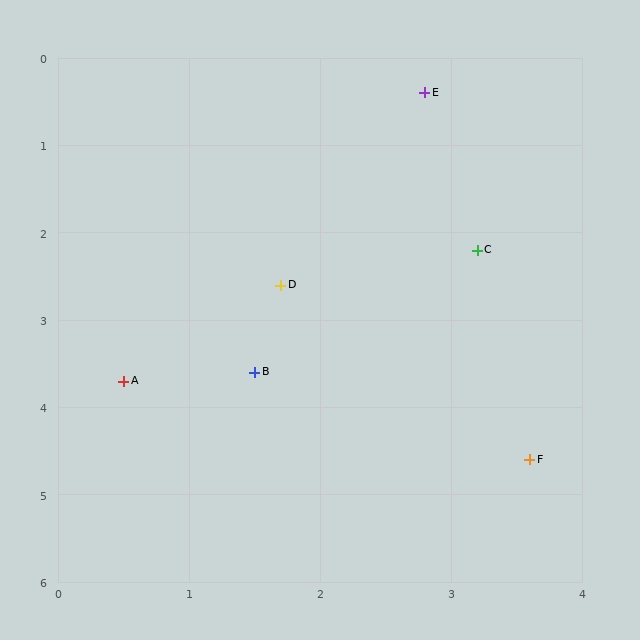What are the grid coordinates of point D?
Point D is at approximately (1.7, 2.6).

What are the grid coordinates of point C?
Point C is at approximately (3.2, 2.2).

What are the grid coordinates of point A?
Point A is at approximately (0.5, 3.7).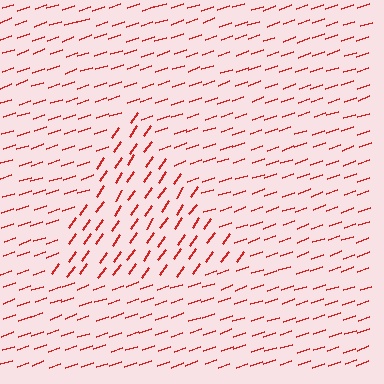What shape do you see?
I see a triangle.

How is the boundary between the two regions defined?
The boundary is defined purely by a change in line orientation (approximately 37 degrees difference). All lines are the same color and thickness.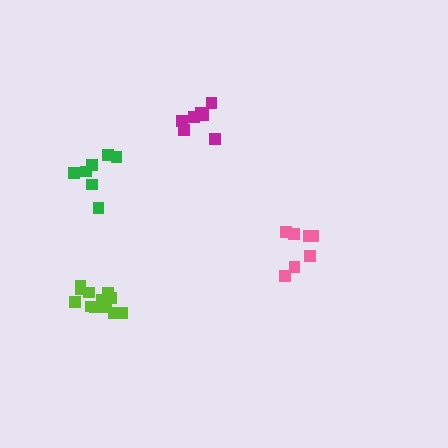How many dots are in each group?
Group 1: 7 dots, Group 2: 7 dots, Group 3: 12 dots, Group 4: 7 dots (33 total).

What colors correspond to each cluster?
The clusters are colored: magenta, pink, lime, green.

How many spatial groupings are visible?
There are 4 spatial groupings.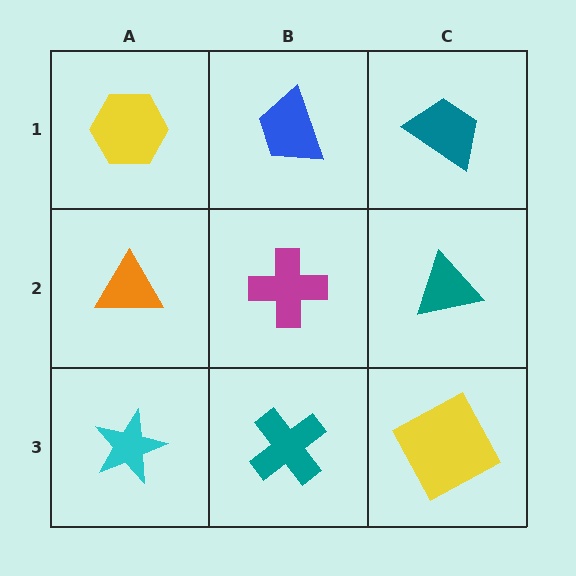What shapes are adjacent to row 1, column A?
An orange triangle (row 2, column A), a blue trapezoid (row 1, column B).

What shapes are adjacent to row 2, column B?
A blue trapezoid (row 1, column B), a teal cross (row 3, column B), an orange triangle (row 2, column A), a teal triangle (row 2, column C).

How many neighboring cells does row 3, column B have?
3.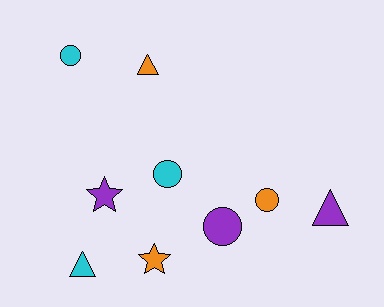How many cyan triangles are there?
There is 1 cyan triangle.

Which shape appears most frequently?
Circle, with 4 objects.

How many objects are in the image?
There are 9 objects.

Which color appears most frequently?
Purple, with 3 objects.